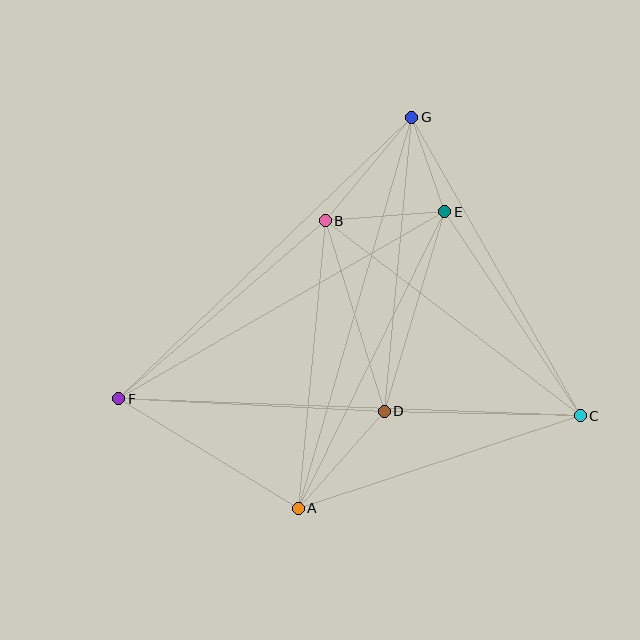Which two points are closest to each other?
Points E and G are closest to each other.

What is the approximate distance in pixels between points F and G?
The distance between F and G is approximately 406 pixels.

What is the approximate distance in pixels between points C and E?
The distance between C and E is approximately 245 pixels.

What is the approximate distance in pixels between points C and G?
The distance between C and G is approximately 343 pixels.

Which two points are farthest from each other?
Points C and F are farthest from each other.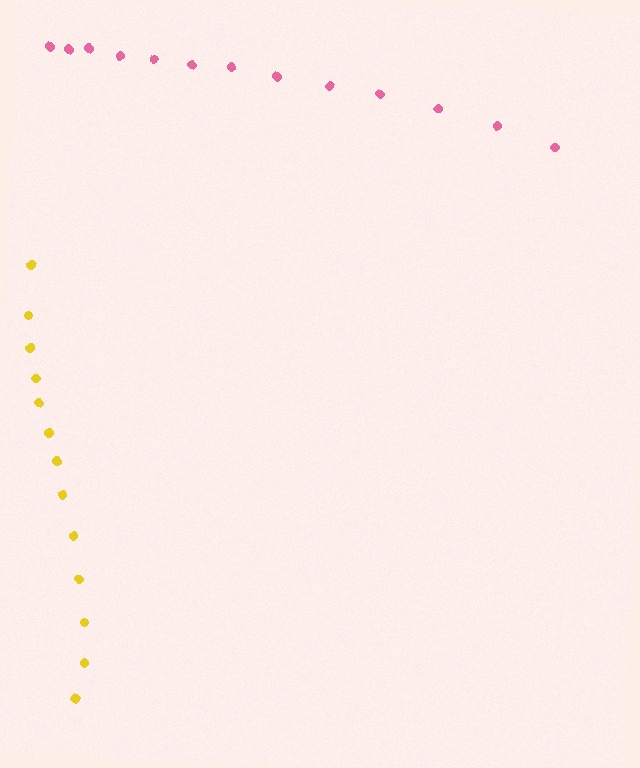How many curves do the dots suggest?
There are 2 distinct paths.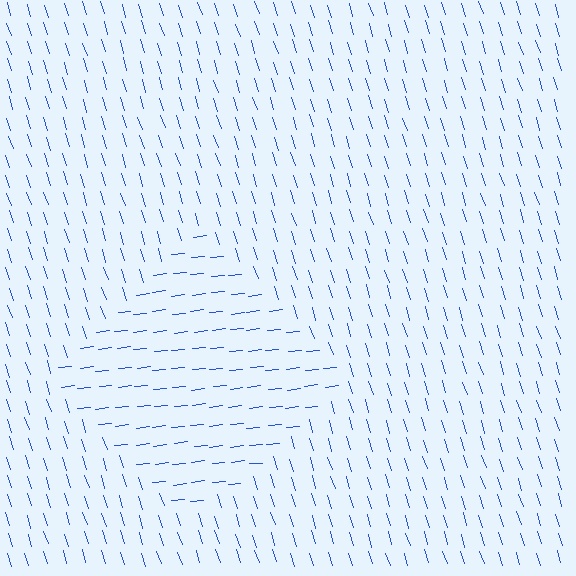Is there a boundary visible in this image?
Yes, there is a texture boundary formed by a change in line orientation.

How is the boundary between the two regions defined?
The boundary is defined purely by a change in line orientation (approximately 78 degrees difference). All lines are the same color and thickness.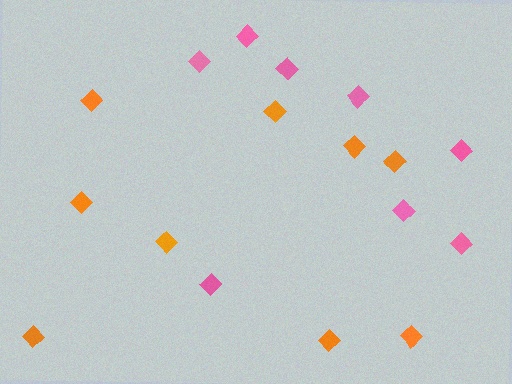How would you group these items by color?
There are 2 groups: one group of orange diamonds (9) and one group of pink diamonds (8).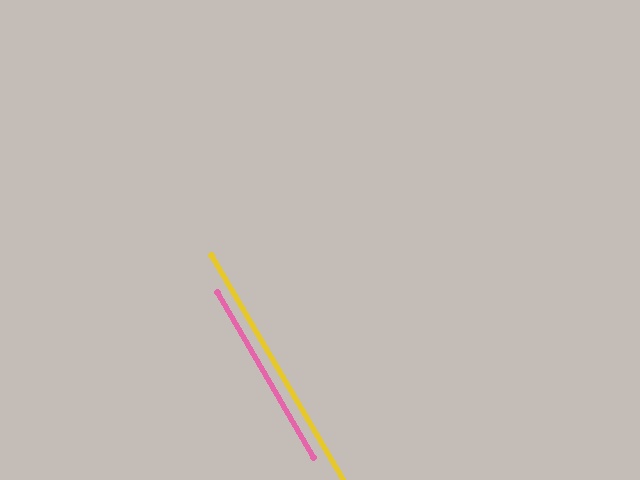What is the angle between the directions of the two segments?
Approximately 0 degrees.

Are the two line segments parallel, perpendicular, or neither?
Parallel — their directions differ by only 0.3°.